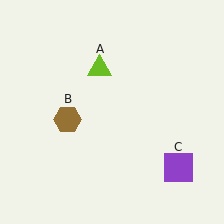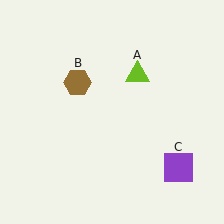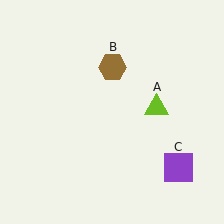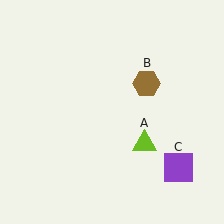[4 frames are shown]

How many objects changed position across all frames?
2 objects changed position: lime triangle (object A), brown hexagon (object B).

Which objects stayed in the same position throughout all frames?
Purple square (object C) remained stationary.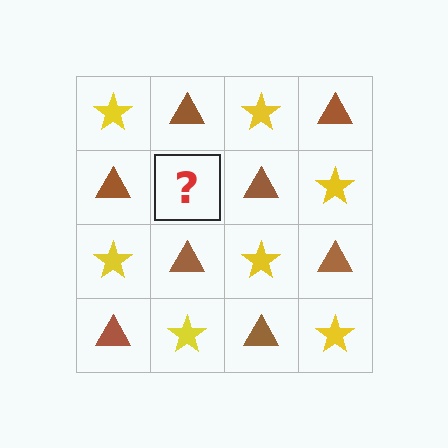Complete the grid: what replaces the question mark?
The question mark should be replaced with a yellow star.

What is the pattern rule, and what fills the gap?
The rule is that it alternates yellow star and brown triangle in a checkerboard pattern. The gap should be filled with a yellow star.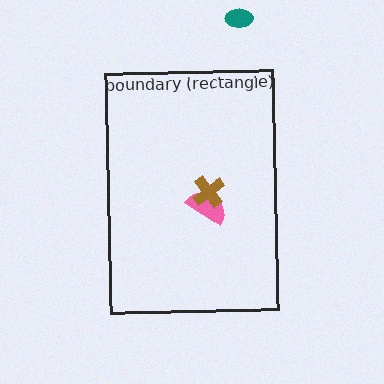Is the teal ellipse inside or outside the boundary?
Outside.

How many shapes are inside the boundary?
2 inside, 1 outside.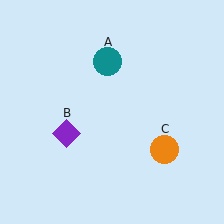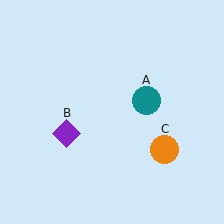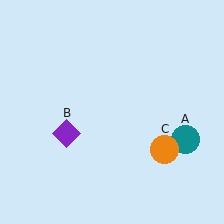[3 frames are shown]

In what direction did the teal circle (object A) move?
The teal circle (object A) moved down and to the right.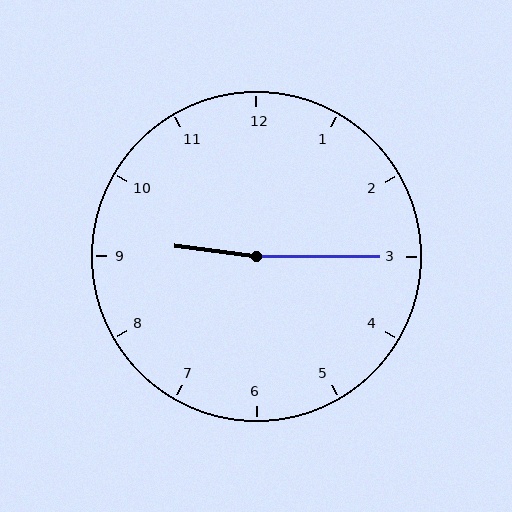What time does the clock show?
9:15.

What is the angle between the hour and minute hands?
Approximately 172 degrees.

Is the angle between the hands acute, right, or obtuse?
It is obtuse.